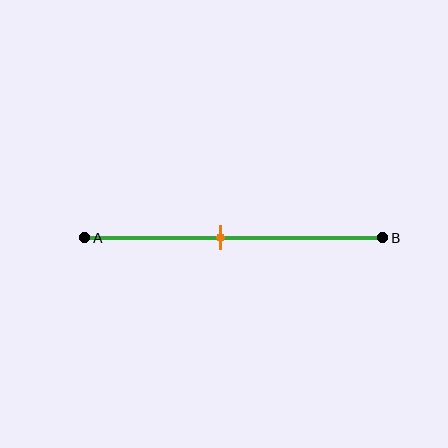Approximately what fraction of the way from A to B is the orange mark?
The orange mark is approximately 45% of the way from A to B.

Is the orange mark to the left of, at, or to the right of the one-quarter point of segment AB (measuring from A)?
The orange mark is to the right of the one-quarter point of segment AB.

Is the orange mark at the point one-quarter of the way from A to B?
No, the mark is at about 45% from A, not at the 25% one-quarter point.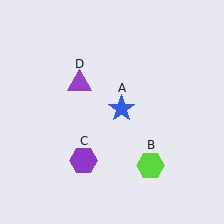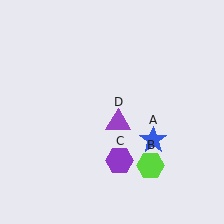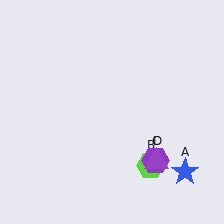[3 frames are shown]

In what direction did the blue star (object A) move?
The blue star (object A) moved down and to the right.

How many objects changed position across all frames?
3 objects changed position: blue star (object A), purple hexagon (object C), purple triangle (object D).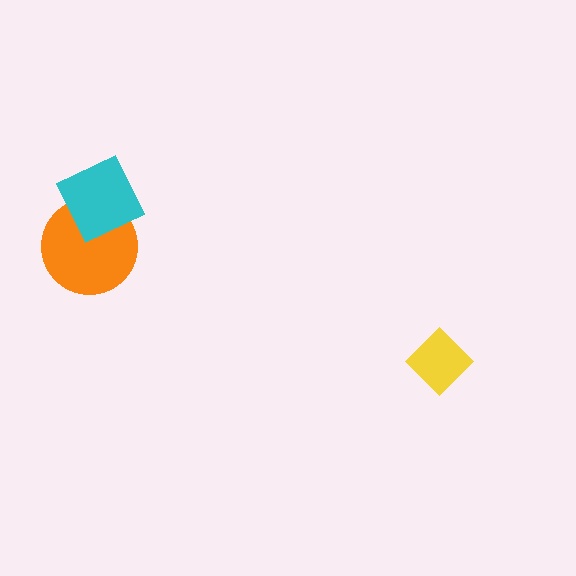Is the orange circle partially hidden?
Yes, it is partially covered by another shape.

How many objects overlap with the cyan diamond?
1 object overlaps with the cyan diamond.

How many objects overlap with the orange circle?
1 object overlaps with the orange circle.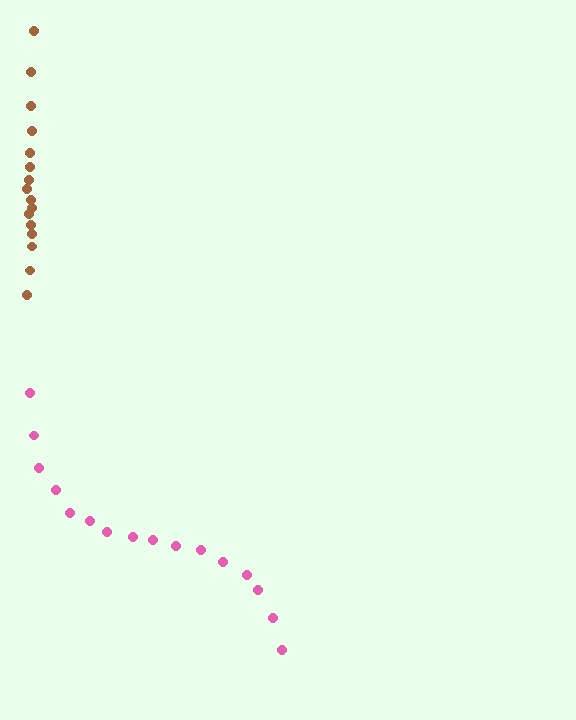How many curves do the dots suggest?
There are 2 distinct paths.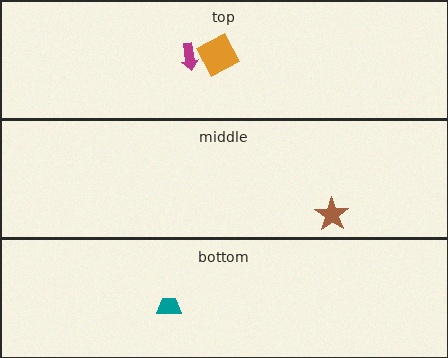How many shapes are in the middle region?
1.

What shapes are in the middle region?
The brown star.